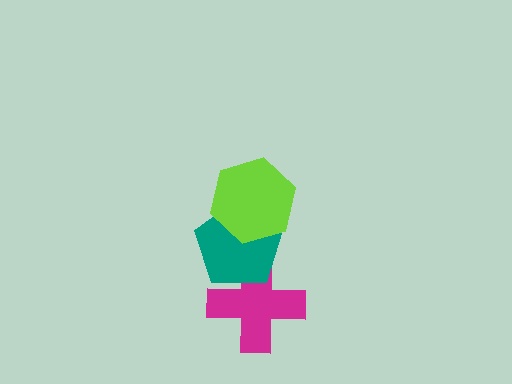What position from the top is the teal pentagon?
The teal pentagon is 2nd from the top.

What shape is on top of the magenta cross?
The teal pentagon is on top of the magenta cross.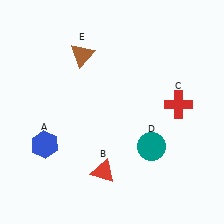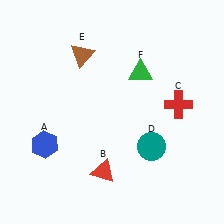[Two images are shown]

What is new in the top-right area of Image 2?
A green triangle (F) was added in the top-right area of Image 2.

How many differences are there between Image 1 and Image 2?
There is 1 difference between the two images.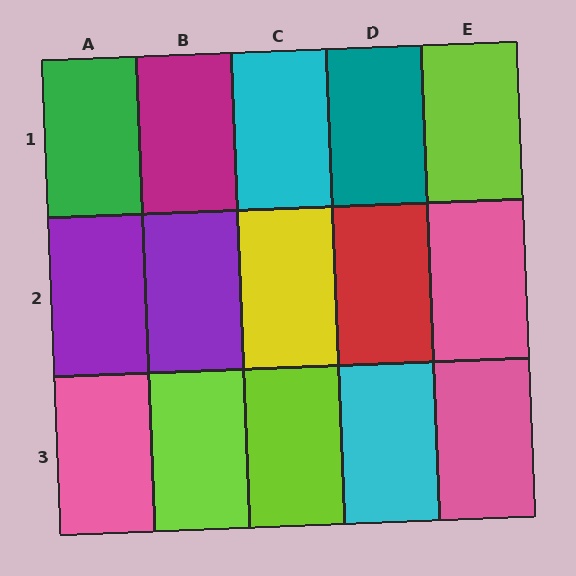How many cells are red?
1 cell is red.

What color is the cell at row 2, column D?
Red.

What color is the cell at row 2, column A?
Purple.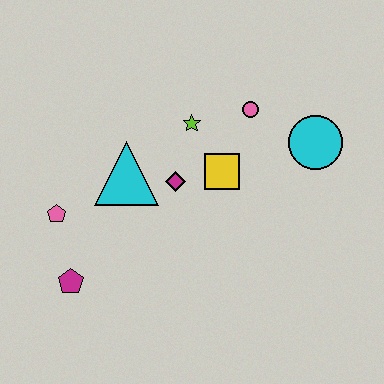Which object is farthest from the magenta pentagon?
The cyan circle is farthest from the magenta pentagon.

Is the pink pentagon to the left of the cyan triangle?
Yes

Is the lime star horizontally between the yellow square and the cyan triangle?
Yes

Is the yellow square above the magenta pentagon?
Yes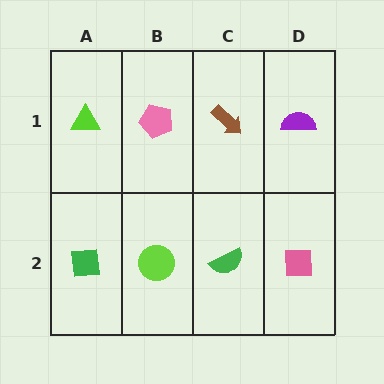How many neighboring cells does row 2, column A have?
2.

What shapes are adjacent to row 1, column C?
A green semicircle (row 2, column C), a pink pentagon (row 1, column B), a purple semicircle (row 1, column D).